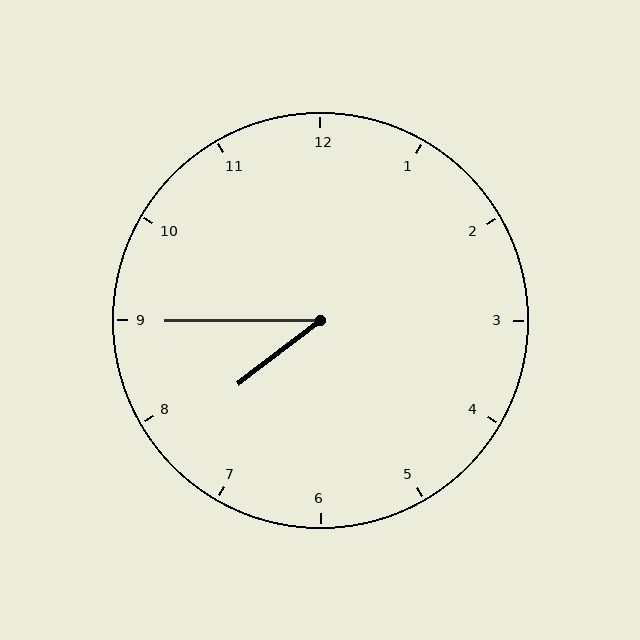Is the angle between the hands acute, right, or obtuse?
It is acute.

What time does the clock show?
7:45.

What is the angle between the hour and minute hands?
Approximately 38 degrees.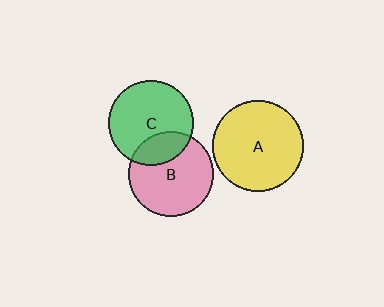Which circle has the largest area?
Circle A (yellow).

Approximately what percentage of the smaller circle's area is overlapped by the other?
Approximately 25%.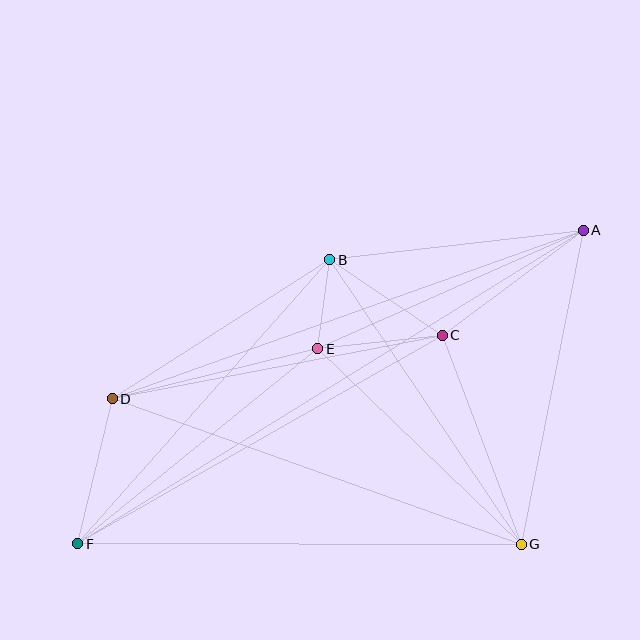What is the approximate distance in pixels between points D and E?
The distance between D and E is approximately 211 pixels.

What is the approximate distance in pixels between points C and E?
The distance between C and E is approximately 125 pixels.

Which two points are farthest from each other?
Points A and F are farthest from each other.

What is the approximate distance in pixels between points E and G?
The distance between E and G is approximately 283 pixels.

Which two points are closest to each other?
Points B and E are closest to each other.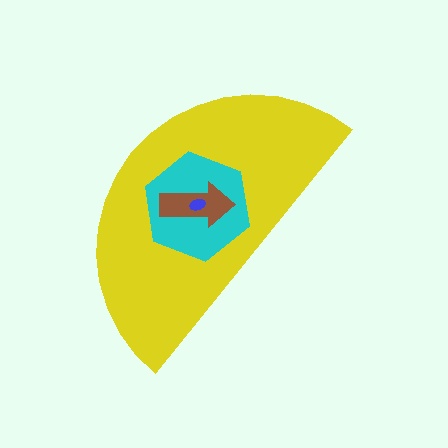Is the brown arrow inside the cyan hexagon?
Yes.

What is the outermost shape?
The yellow semicircle.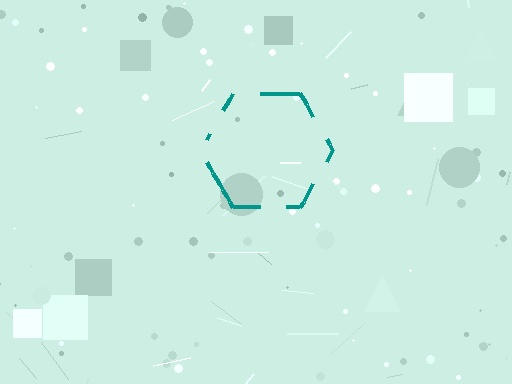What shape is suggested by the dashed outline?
The dashed outline suggests a hexagon.